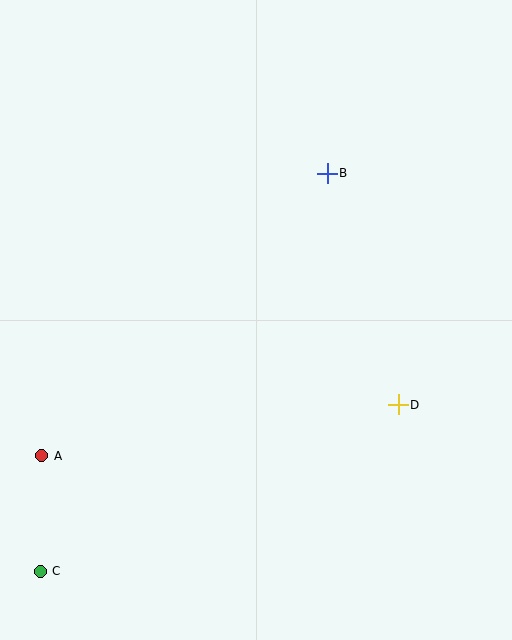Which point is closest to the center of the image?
Point B at (327, 173) is closest to the center.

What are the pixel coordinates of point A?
Point A is at (42, 456).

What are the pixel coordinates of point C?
Point C is at (40, 571).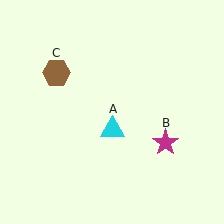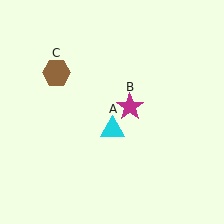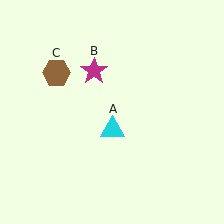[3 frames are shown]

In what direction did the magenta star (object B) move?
The magenta star (object B) moved up and to the left.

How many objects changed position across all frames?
1 object changed position: magenta star (object B).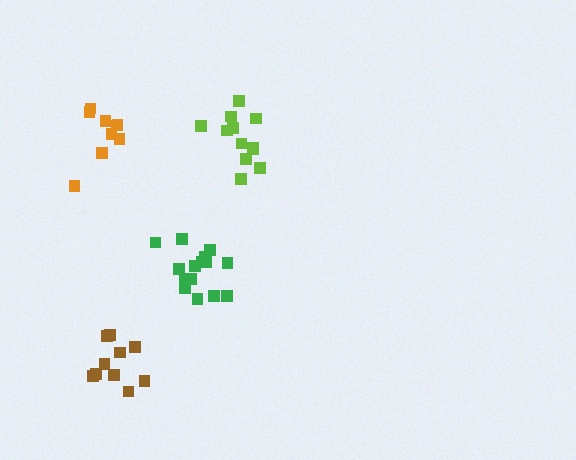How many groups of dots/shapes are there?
There are 4 groups.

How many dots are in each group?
Group 1: 9 dots, Group 2: 15 dots, Group 3: 12 dots, Group 4: 10 dots (46 total).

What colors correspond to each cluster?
The clusters are colored: orange, green, lime, brown.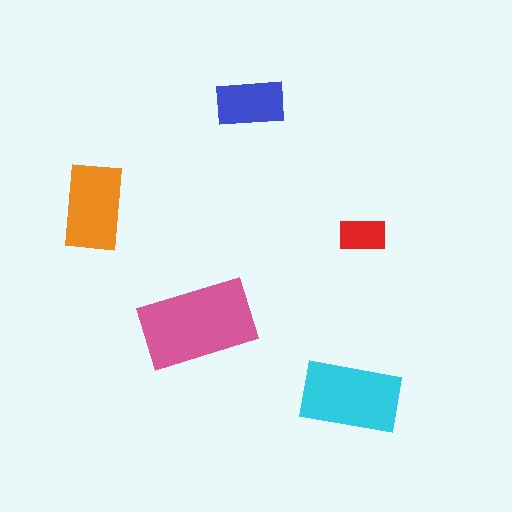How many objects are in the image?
There are 5 objects in the image.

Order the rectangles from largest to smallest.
the pink one, the cyan one, the orange one, the blue one, the red one.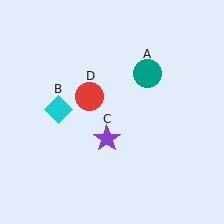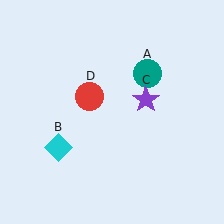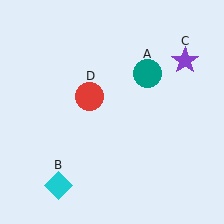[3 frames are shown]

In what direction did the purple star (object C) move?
The purple star (object C) moved up and to the right.